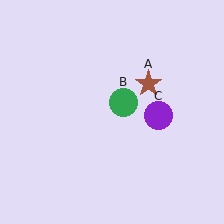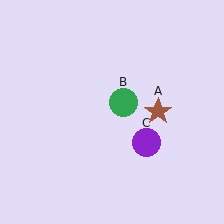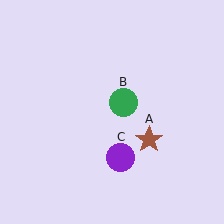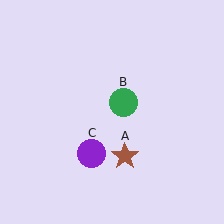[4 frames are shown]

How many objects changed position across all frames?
2 objects changed position: brown star (object A), purple circle (object C).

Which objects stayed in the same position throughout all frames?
Green circle (object B) remained stationary.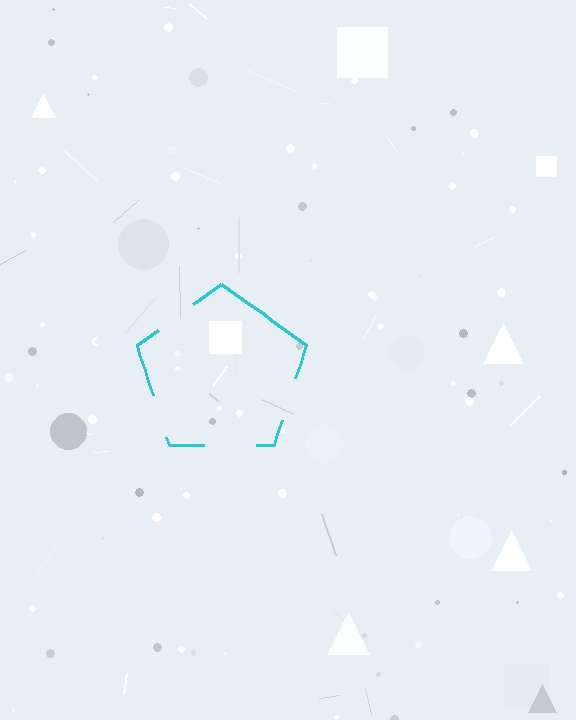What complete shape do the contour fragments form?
The contour fragments form a pentagon.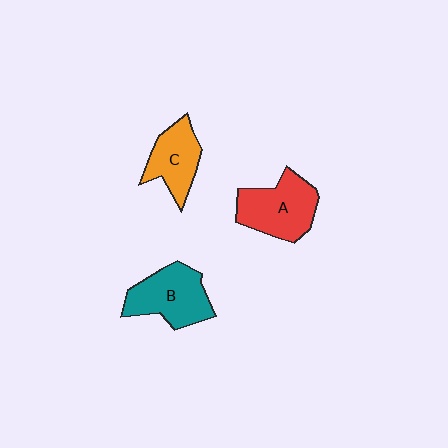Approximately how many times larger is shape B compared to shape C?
Approximately 1.3 times.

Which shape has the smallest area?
Shape C (orange).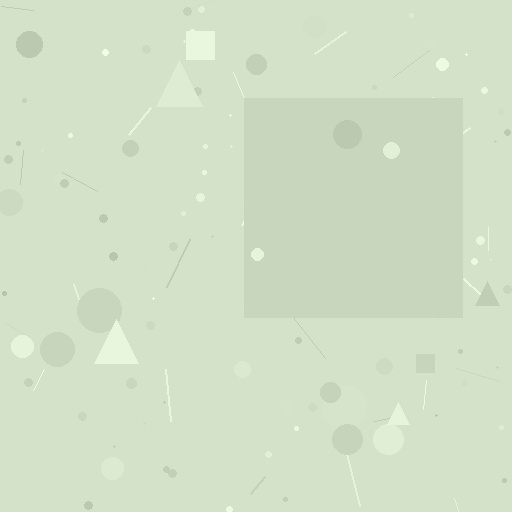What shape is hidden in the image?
A square is hidden in the image.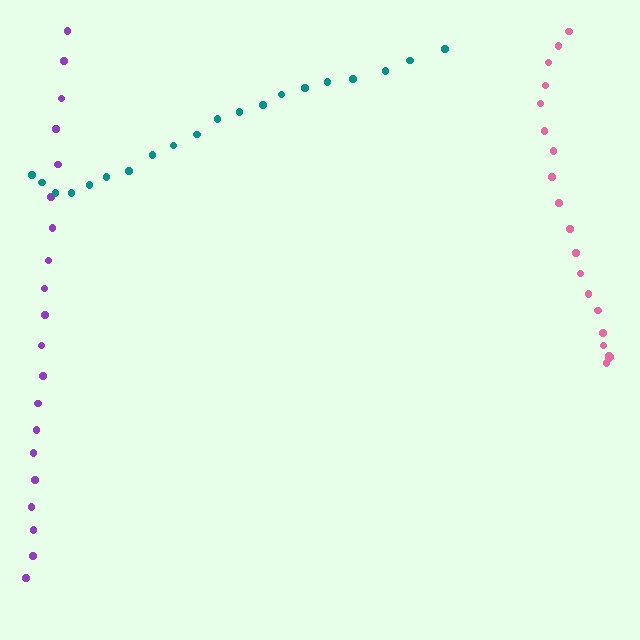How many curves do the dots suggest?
There are 3 distinct paths.